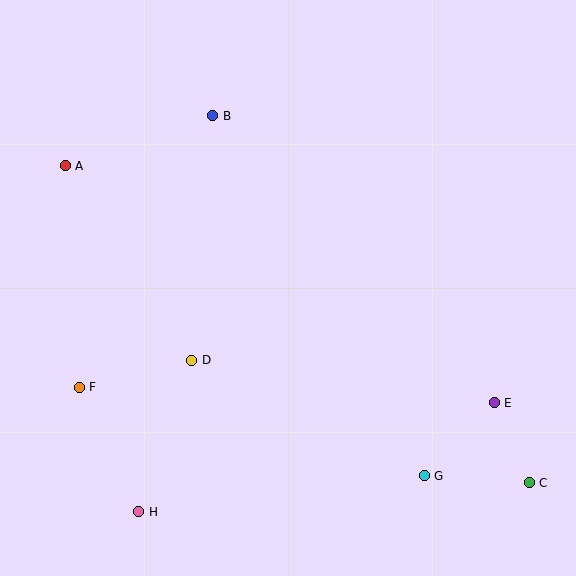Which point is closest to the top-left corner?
Point A is closest to the top-left corner.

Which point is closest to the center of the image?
Point D at (192, 360) is closest to the center.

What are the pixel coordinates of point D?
Point D is at (192, 360).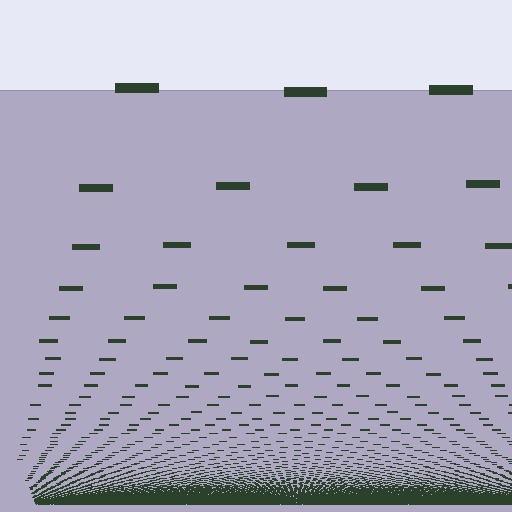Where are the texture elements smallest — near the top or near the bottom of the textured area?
Near the bottom.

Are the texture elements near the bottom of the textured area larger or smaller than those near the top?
Smaller. The gradient is inverted — elements near the bottom are smaller and denser.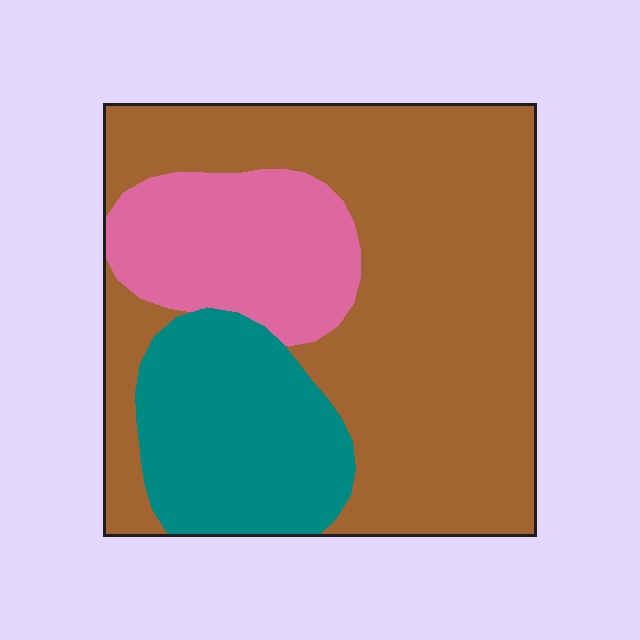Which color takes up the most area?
Brown, at roughly 60%.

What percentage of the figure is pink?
Pink takes up about one sixth (1/6) of the figure.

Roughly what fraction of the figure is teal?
Teal takes up about one fifth (1/5) of the figure.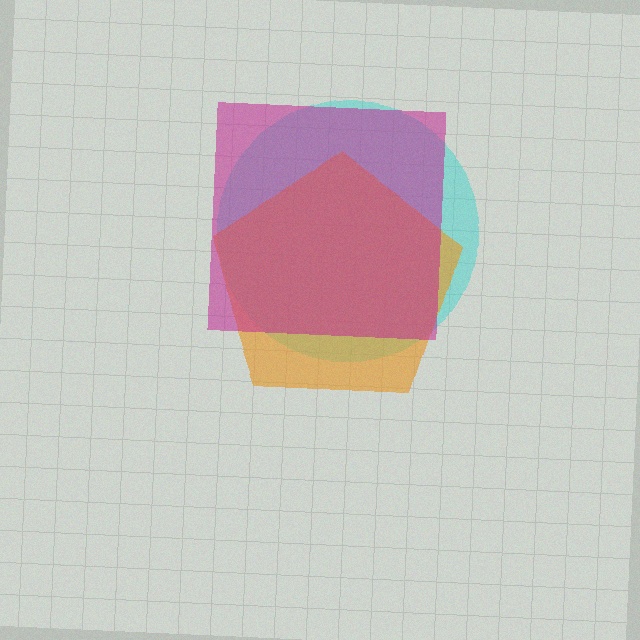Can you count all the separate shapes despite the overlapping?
Yes, there are 3 separate shapes.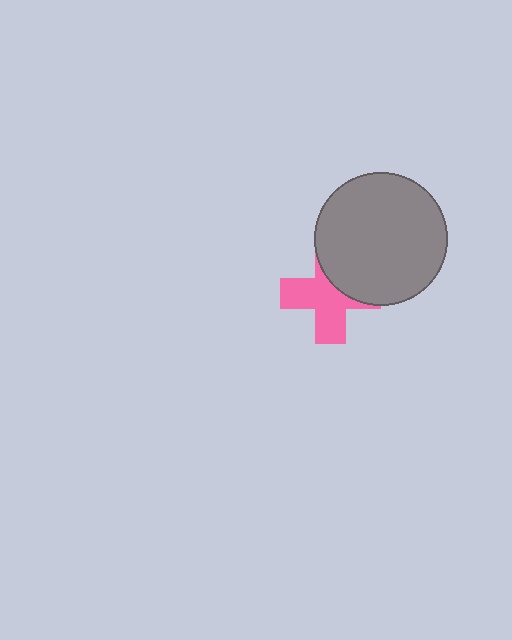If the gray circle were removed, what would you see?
You would see the complete pink cross.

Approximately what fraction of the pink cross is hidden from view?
Roughly 38% of the pink cross is hidden behind the gray circle.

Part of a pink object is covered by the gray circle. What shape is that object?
It is a cross.